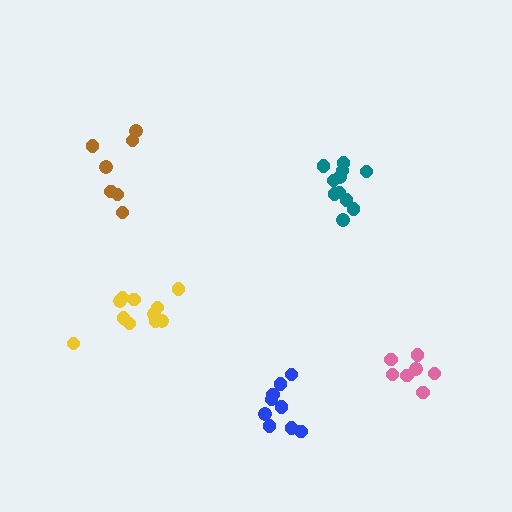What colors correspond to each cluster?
The clusters are colored: yellow, teal, pink, brown, blue.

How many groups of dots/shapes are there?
There are 5 groups.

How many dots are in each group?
Group 1: 11 dots, Group 2: 11 dots, Group 3: 7 dots, Group 4: 7 dots, Group 5: 9 dots (45 total).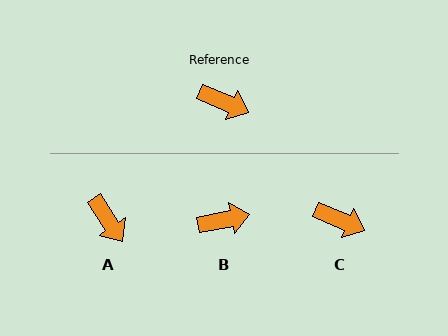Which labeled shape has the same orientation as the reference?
C.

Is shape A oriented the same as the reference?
No, it is off by about 34 degrees.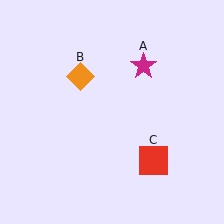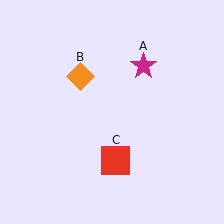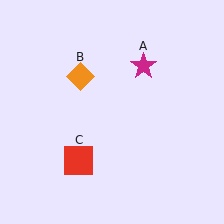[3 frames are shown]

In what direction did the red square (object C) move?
The red square (object C) moved left.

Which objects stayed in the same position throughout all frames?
Magenta star (object A) and orange diamond (object B) remained stationary.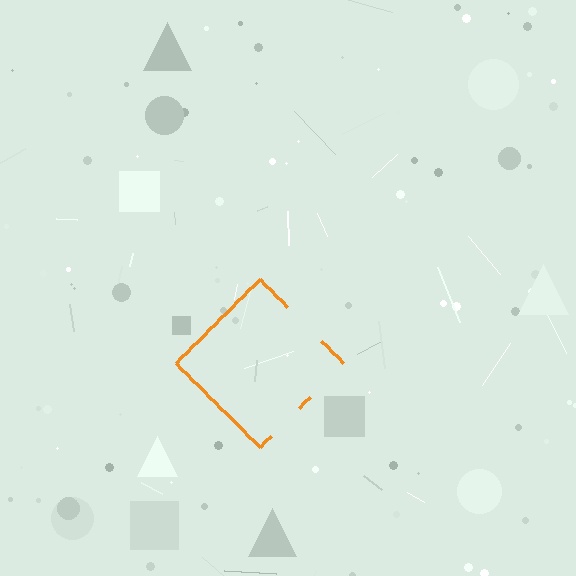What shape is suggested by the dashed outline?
The dashed outline suggests a diamond.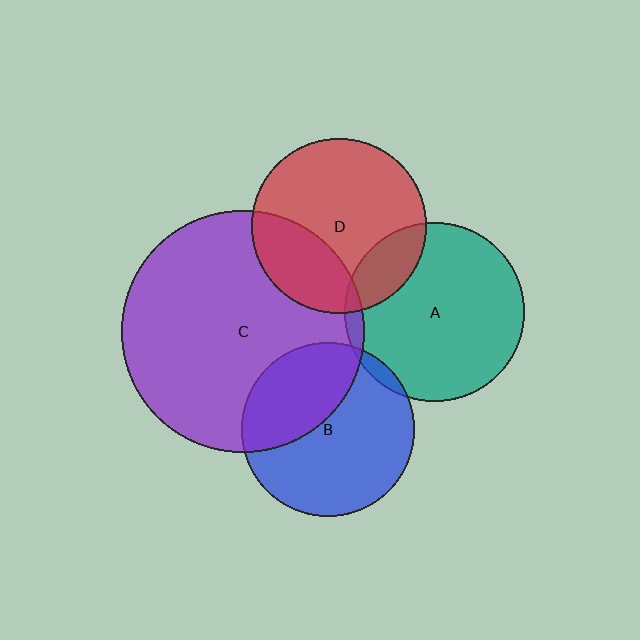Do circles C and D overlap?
Yes.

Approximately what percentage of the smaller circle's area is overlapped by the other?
Approximately 30%.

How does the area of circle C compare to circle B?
Approximately 2.0 times.